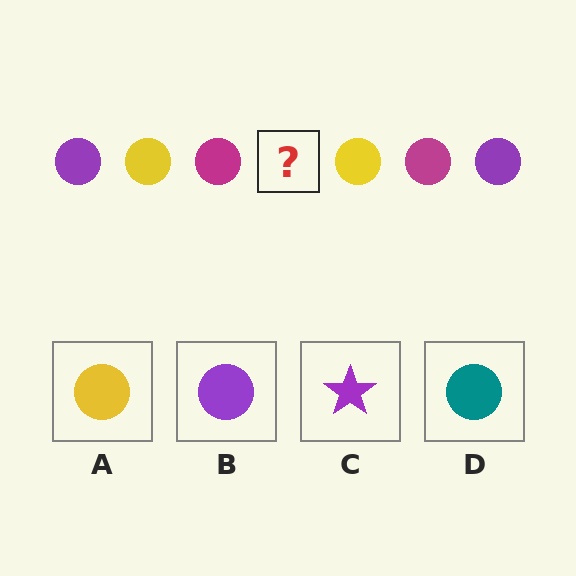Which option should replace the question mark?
Option B.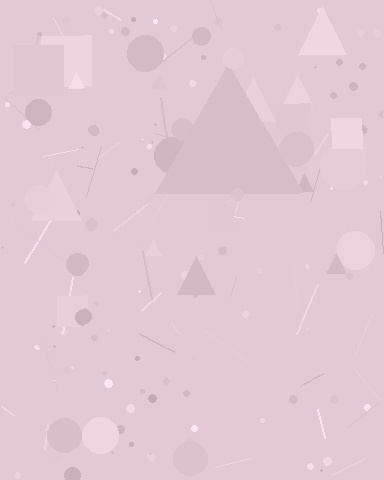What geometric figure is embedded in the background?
A triangle is embedded in the background.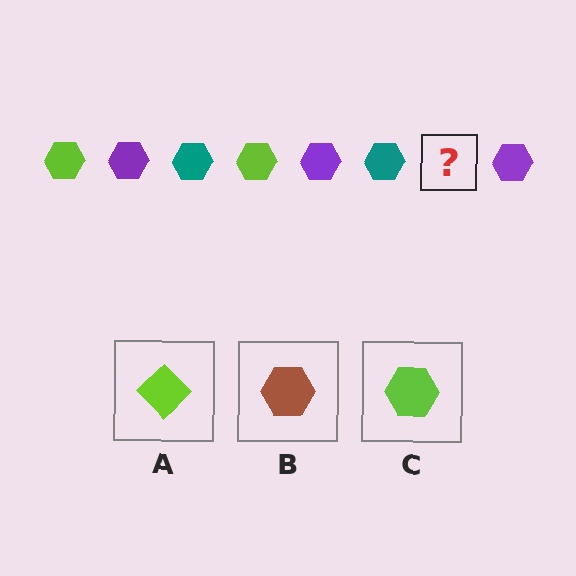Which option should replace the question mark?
Option C.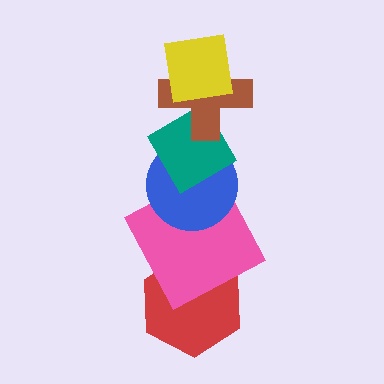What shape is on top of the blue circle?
The teal diamond is on top of the blue circle.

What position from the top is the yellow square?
The yellow square is 1st from the top.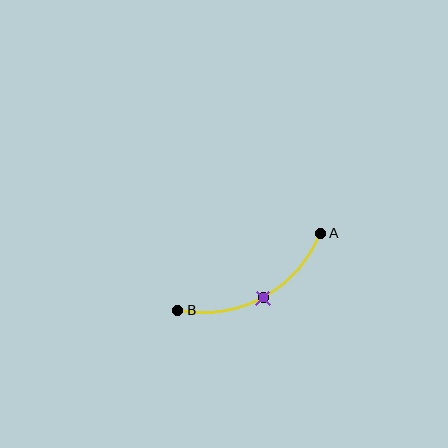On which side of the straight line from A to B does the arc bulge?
The arc bulges below the straight line connecting A and B.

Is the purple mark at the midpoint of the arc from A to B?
Yes. The purple mark lies on the arc at equal arc-length from both A and B — it is the arc midpoint.